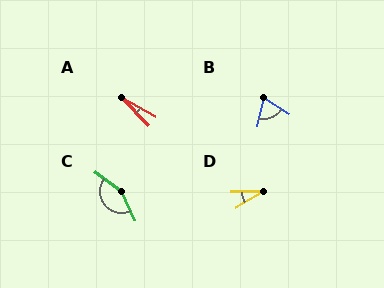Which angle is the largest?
C, at approximately 151 degrees.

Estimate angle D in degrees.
Approximately 30 degrees.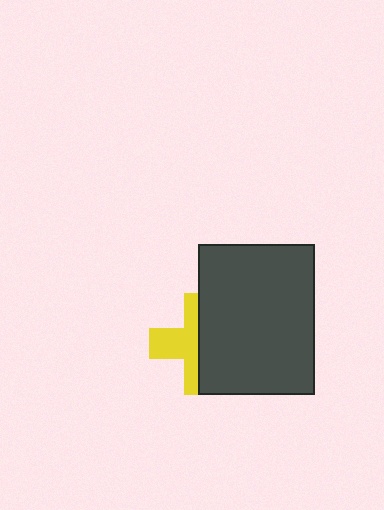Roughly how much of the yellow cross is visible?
About half of it is visible (roughly 46%).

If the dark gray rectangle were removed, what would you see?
You would see the complete yellow cross.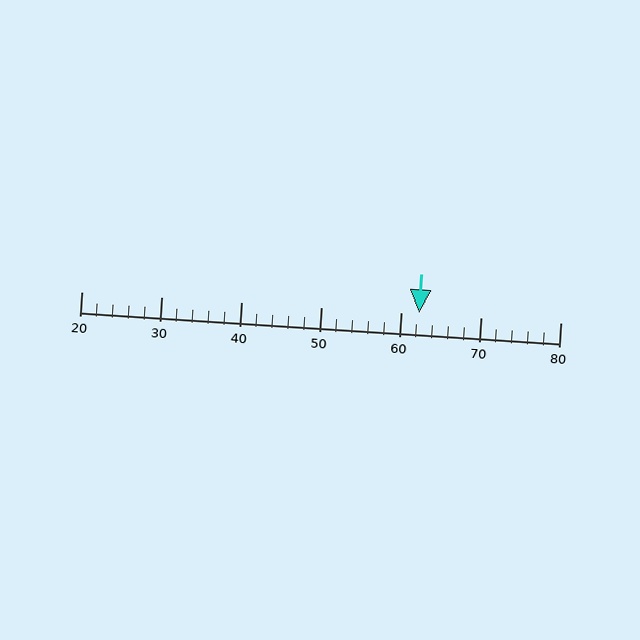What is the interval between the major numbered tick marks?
The major tick marks are spaced 10 units apart.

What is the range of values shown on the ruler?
The ruler shows values from 20 to 80.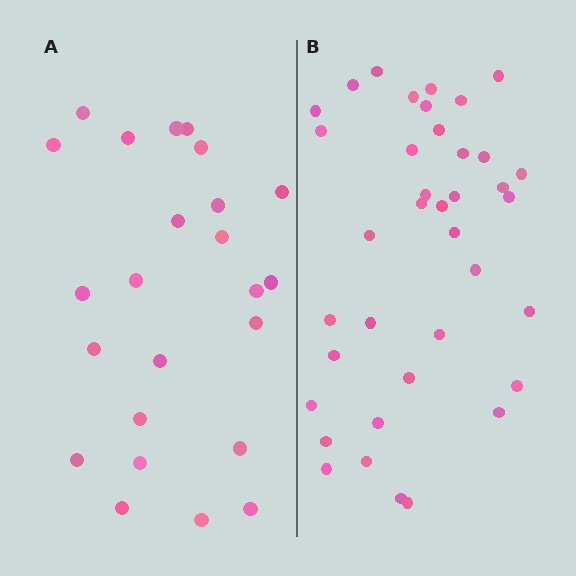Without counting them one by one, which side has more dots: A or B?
Region B (the right region) has more dots.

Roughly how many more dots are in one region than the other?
Region B has approximately 15 more dots than region A.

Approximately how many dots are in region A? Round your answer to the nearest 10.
About 20 dots. (The exact count is 24, which rounds to 20.)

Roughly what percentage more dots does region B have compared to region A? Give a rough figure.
About 60% more.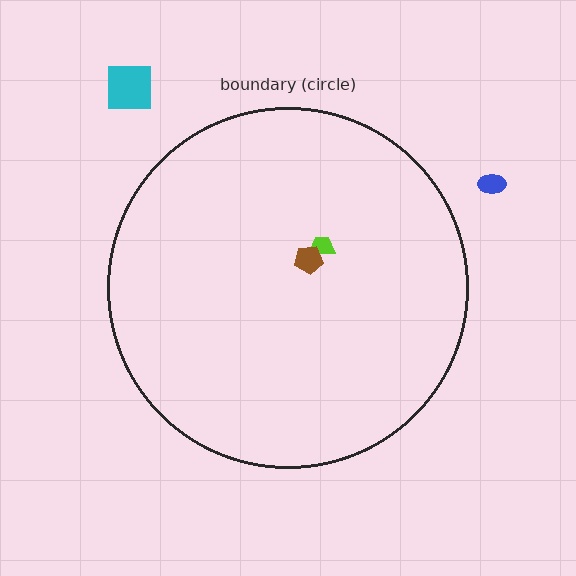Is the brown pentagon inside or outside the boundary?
Inside.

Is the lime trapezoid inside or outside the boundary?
Inside.